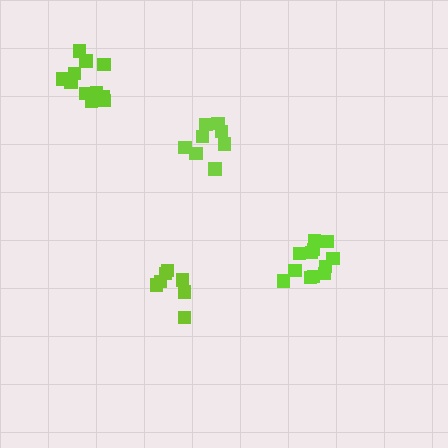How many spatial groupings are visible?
There are 4 spatial groupings.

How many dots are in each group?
Group 1: 8 dots, Group 2: 12 dots, Group 3: 7 dots, Group 4: 11 dots (38 total).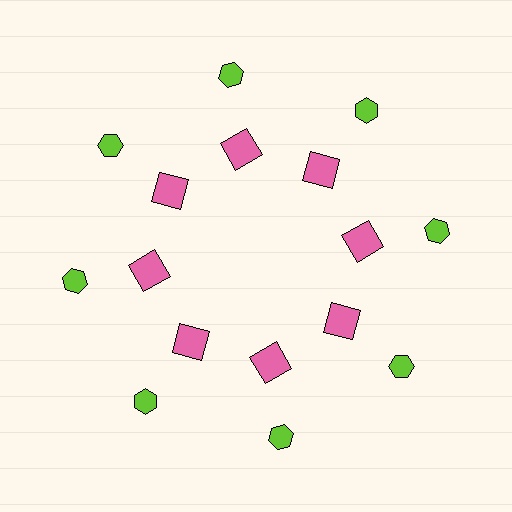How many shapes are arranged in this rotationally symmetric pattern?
There are 16 shapes, arranged in 8 groups of 2.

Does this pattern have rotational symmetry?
Yes, this pattern has 8-fold rotational symmetry. It looks the same after rotating 45 degrees around the center.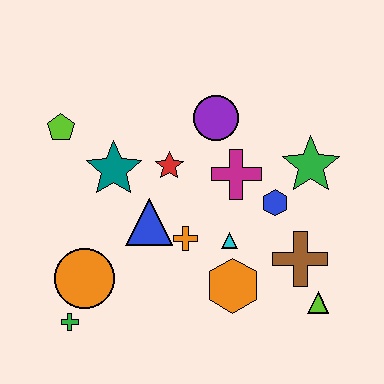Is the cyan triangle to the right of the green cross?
Yes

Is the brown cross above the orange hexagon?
Yes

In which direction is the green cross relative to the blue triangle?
The green cross is below the blue triangle.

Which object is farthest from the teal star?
The lime triangle is farthest from the teal star.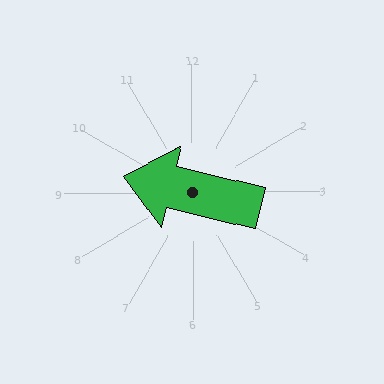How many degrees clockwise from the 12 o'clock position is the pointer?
Approximately 284 degrees.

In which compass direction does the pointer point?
West.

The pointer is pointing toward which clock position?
Roughly 9 o'clock.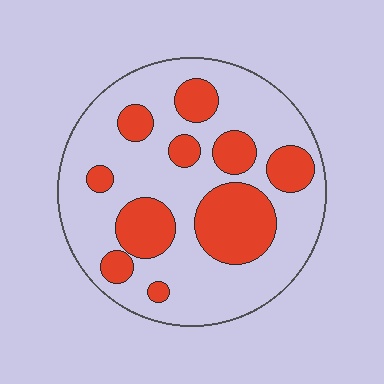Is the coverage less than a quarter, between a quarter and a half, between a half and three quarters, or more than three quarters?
Between a quarter and a half.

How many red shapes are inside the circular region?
10.